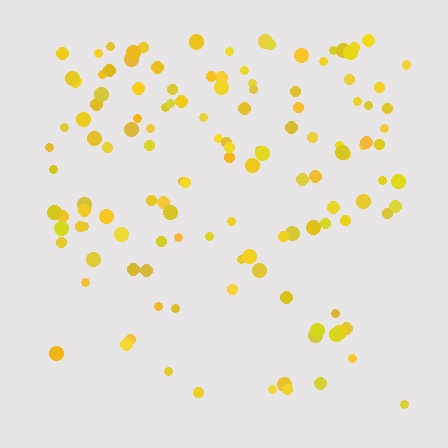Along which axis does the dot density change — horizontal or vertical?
Vertical.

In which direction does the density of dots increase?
From bottom to top, with the top side densest.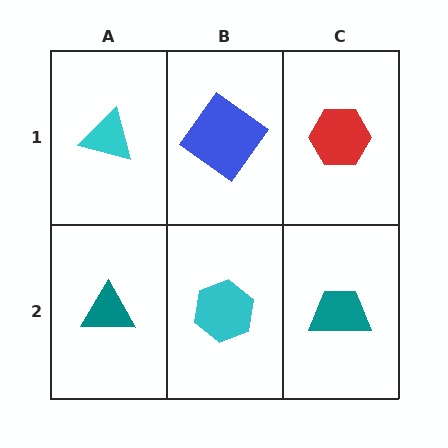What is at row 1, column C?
A red hexagon.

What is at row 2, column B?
A cyan hexagon.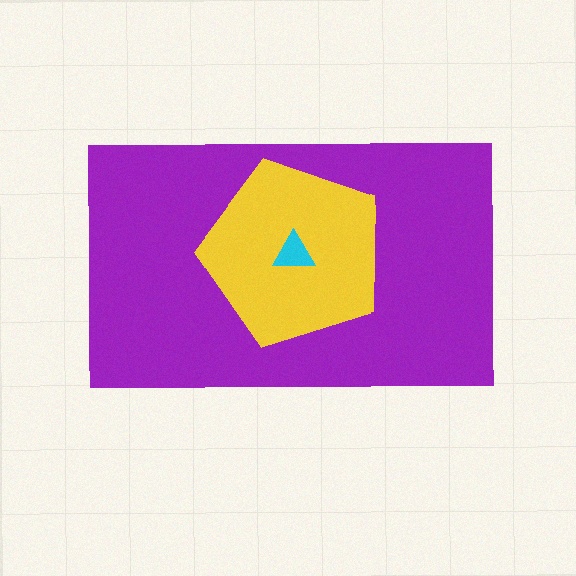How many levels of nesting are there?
3.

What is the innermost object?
The cyan triangle.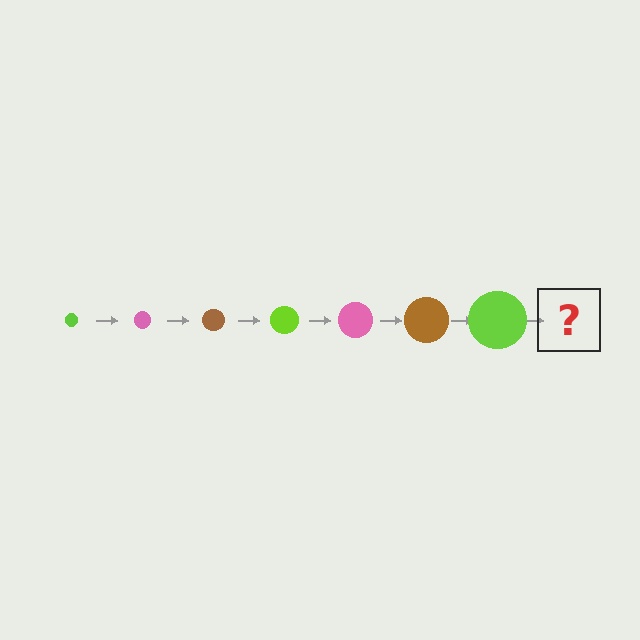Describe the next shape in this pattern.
It should be a pink circle, larger than the previous one.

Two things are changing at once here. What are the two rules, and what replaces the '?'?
The two rules are that the circle grows larger each step and the color cycles through lime, pink, and brown. The '?' should be a pink circle, larger than the previous one.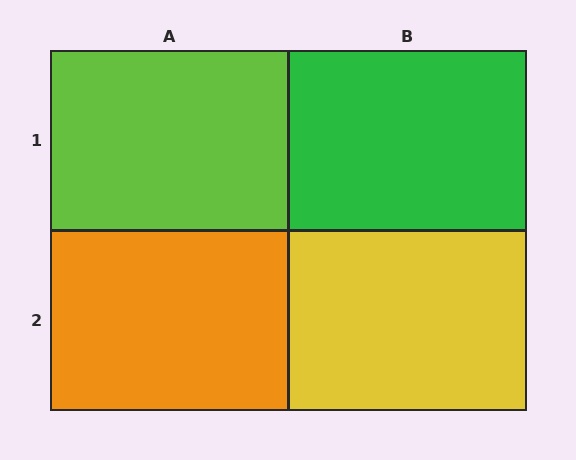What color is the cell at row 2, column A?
Orange.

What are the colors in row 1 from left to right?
Lime, green.